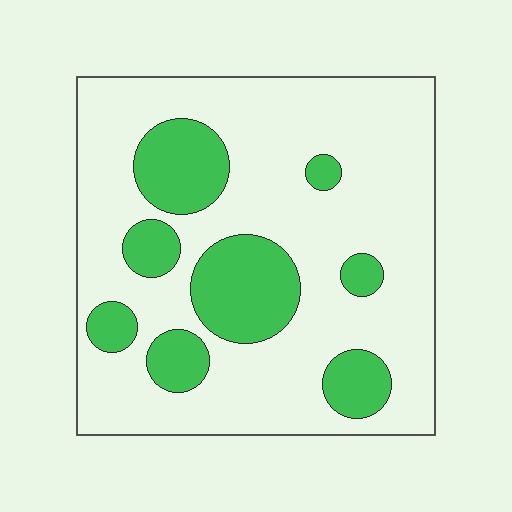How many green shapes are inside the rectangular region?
8.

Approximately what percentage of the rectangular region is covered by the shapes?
Approximately 25%.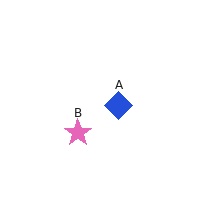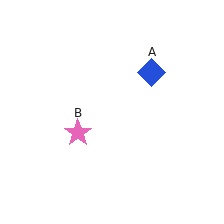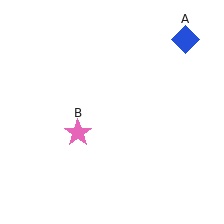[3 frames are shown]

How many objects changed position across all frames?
1 object changed position: blue diamond (object A).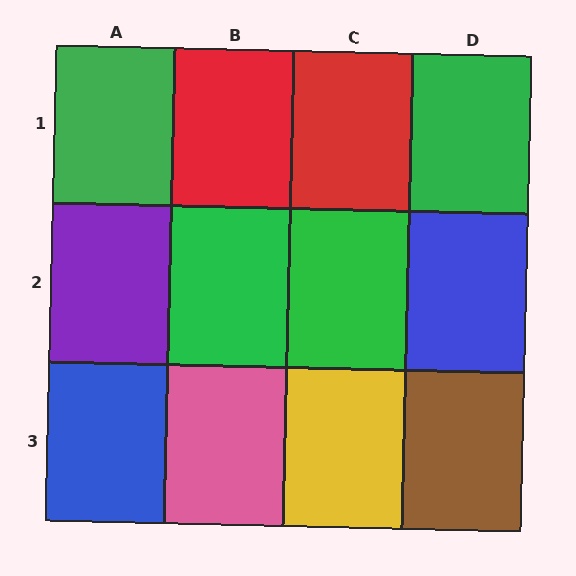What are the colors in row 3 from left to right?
Blue, pink, yellow, brown.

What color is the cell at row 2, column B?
Green.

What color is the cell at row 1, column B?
Red.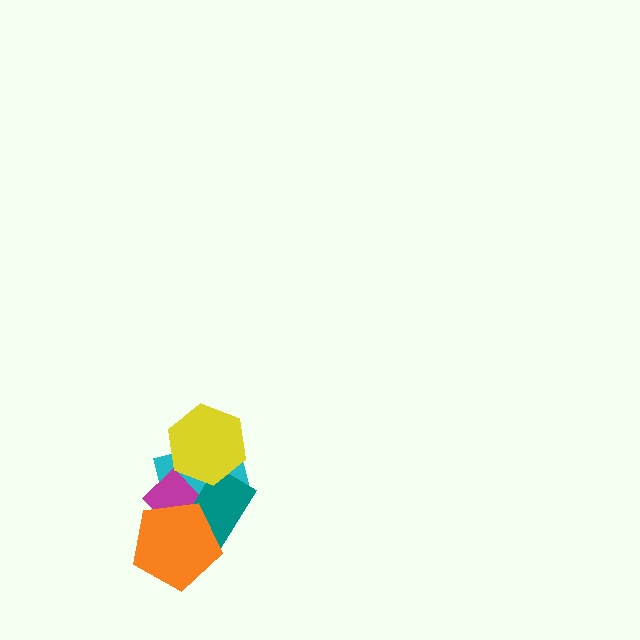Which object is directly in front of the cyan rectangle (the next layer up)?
The magenta rectangle is directly in front of the cyan rectangle.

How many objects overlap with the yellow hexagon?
3 objects overlap with the yellow hexagon.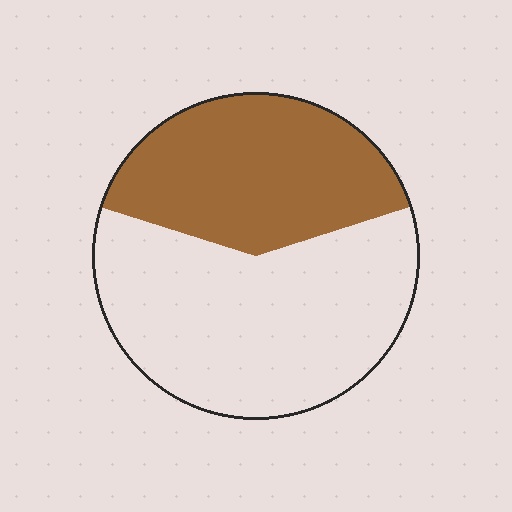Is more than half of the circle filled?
No.